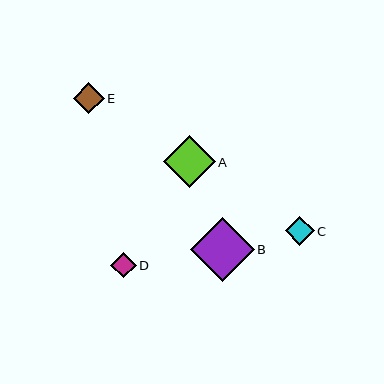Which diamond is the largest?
Diamond B is the largest with a size of approximately 64 pixels.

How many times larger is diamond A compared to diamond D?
Diamond A is approximately 2.0 times the size of diamond D.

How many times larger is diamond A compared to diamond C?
Diamond A is approximately 1.8 times the size of diamond C.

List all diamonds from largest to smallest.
From largest to smallest: B, A, E, C, D.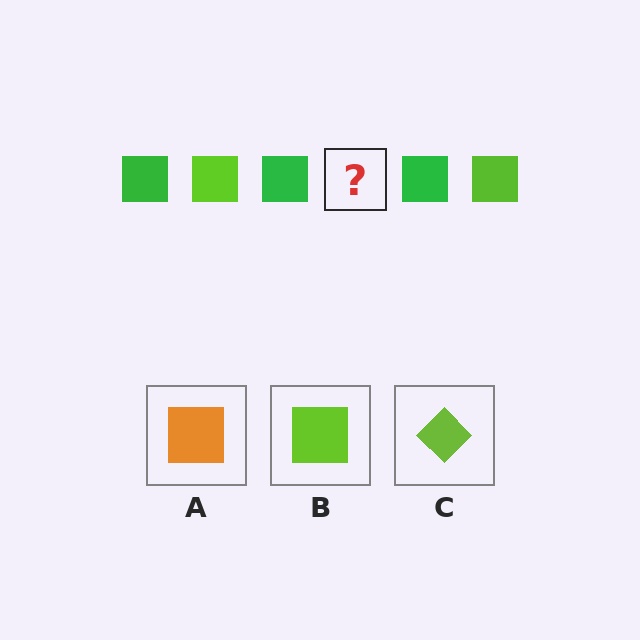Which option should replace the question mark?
Option B.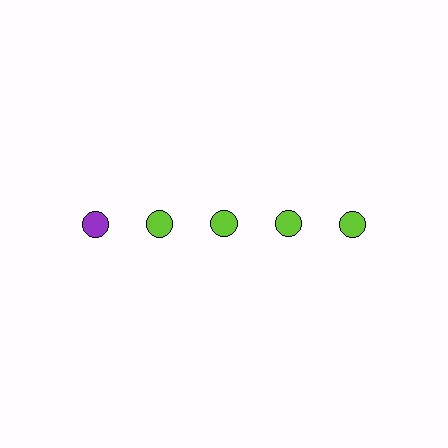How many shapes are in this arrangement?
There are 5 shapes arranged in a grid pattern.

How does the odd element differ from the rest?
It has a different color: purple instead of lime.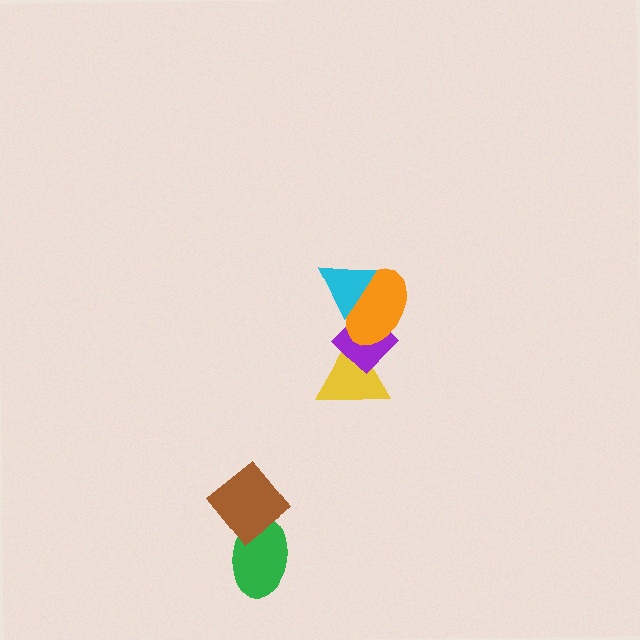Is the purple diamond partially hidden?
Yes, it is partially covered by another shape.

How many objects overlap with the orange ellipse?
3 objects overlap with the orange ellipse.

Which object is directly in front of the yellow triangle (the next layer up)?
The purple diamond is directly in front of the yellow triangle.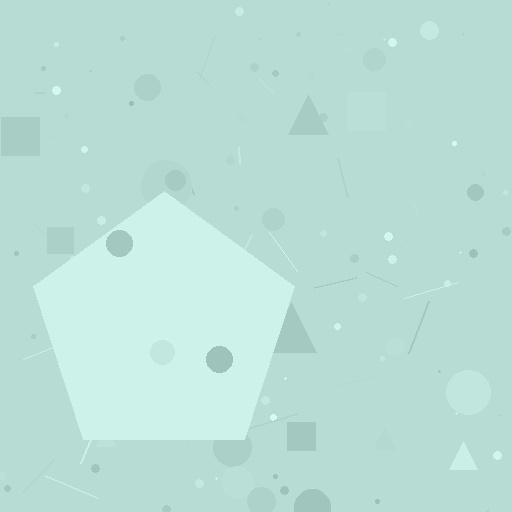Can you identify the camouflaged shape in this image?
The camouflaged shape is a pentagon.